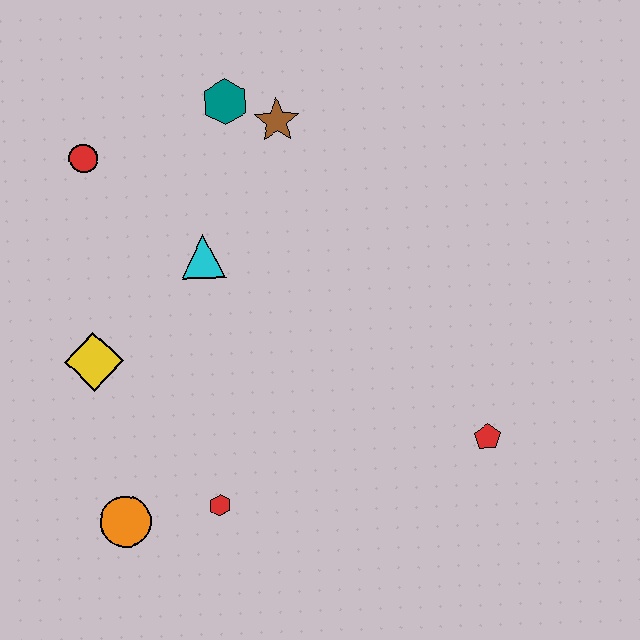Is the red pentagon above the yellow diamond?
No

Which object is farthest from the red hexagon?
The teal hexagon is farthest from the red hexagon.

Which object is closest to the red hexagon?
The orange circle is closest to the red hexagon.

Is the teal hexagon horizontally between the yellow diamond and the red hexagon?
No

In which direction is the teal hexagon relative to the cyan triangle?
The teal hexagon is above the cyan triangle.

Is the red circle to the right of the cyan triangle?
No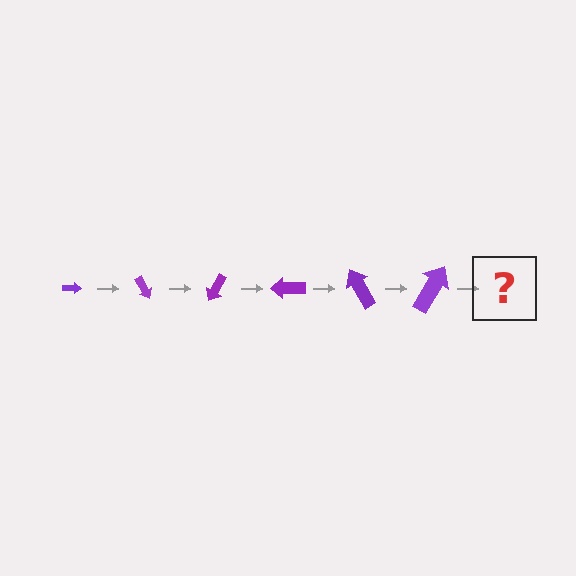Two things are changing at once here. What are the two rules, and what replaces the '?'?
The two rules are that the arrow grows larger each step and it rotates 60 degrees each step. The '?' should be an arrow, larger than the previous one and rotated 360 degrees from the start.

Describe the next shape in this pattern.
It should be an arrow, larger than the previous one and rotated 360 degrees from the start.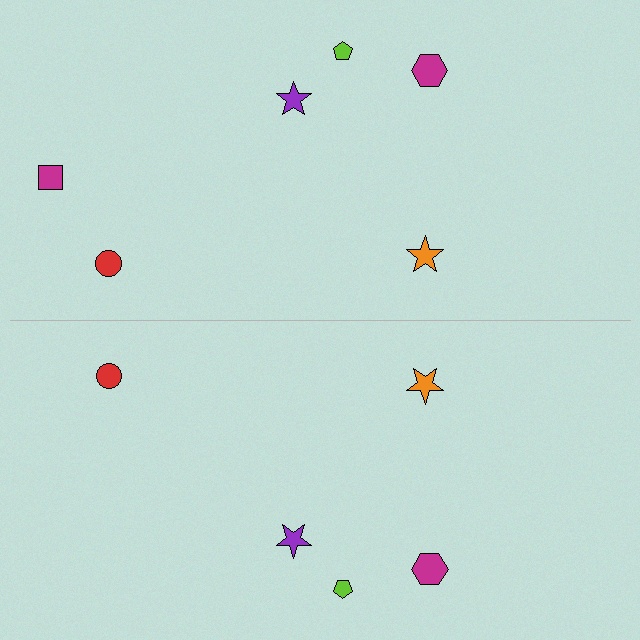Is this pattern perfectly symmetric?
No, the pattern is not perfectly symmetric. A magenta square is missing from the bottom side.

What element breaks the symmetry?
A magenta square is missing from the bottom side.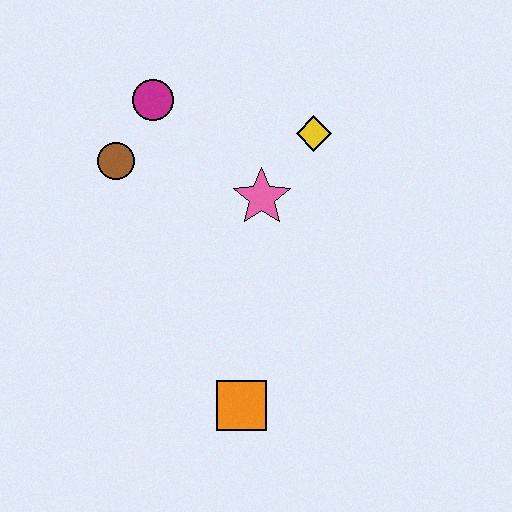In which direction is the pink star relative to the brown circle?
The pink star is to the right of the brown circle.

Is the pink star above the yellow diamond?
No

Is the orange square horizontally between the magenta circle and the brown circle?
No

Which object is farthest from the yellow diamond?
The orange square is farthest from the yellow diamond.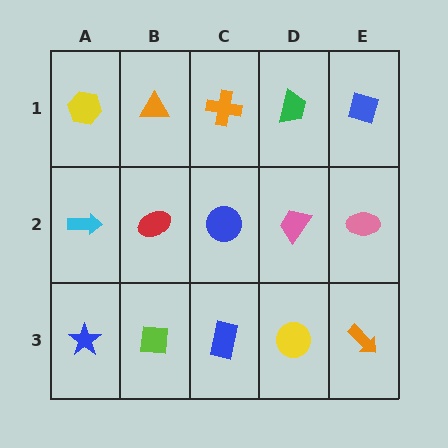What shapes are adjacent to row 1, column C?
A blue circle (row 2, column C), an orange triangle (row 1, column B), a green trapezoid (row 1, column D).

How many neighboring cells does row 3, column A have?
2.